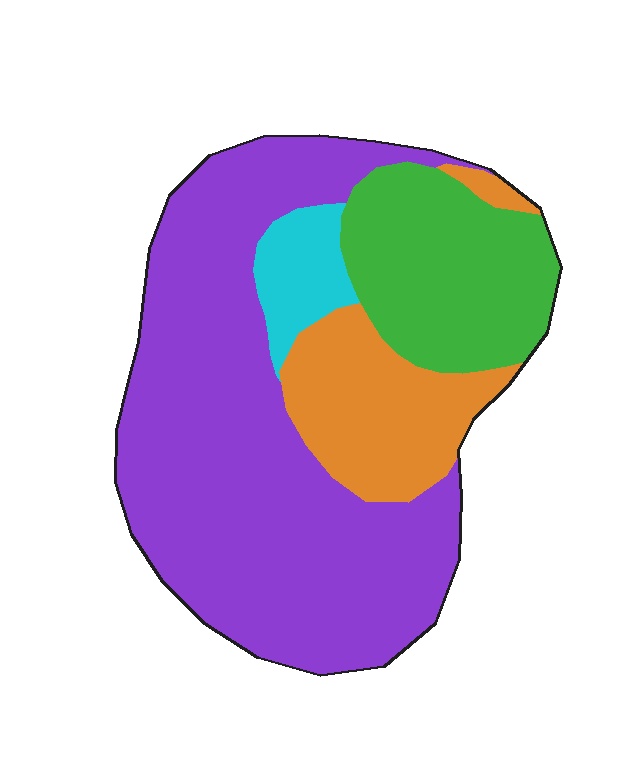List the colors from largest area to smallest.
From largest to smallest: purple, green, orange, cyan.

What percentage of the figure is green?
Green takes up about one fifth (1/5) of the figure.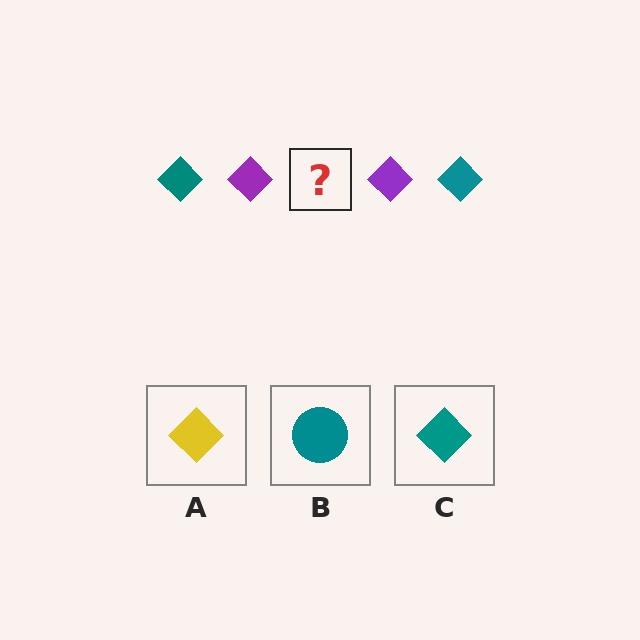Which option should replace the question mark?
Option C.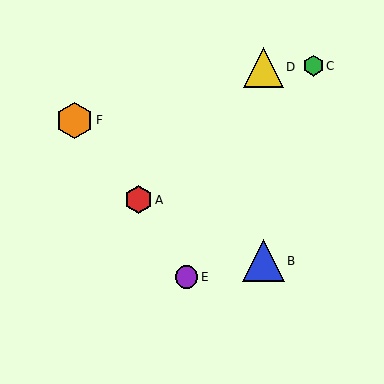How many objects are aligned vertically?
2 objects (B, D) are aligned vertically.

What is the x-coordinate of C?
Object C is at x≈313.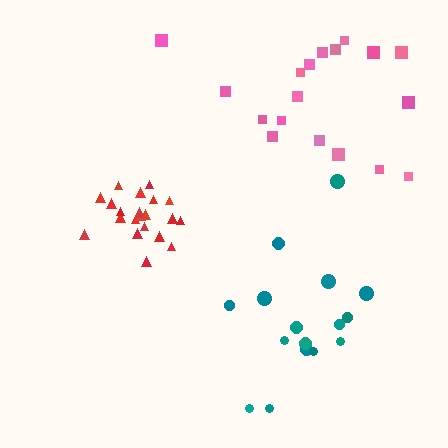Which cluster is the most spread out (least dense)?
Pink.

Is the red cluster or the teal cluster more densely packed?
Red.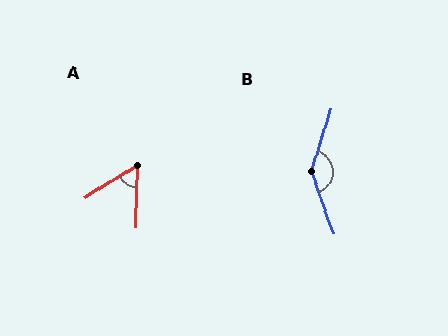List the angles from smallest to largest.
A (57°), B (143°).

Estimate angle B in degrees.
Approximately 143 degrees.